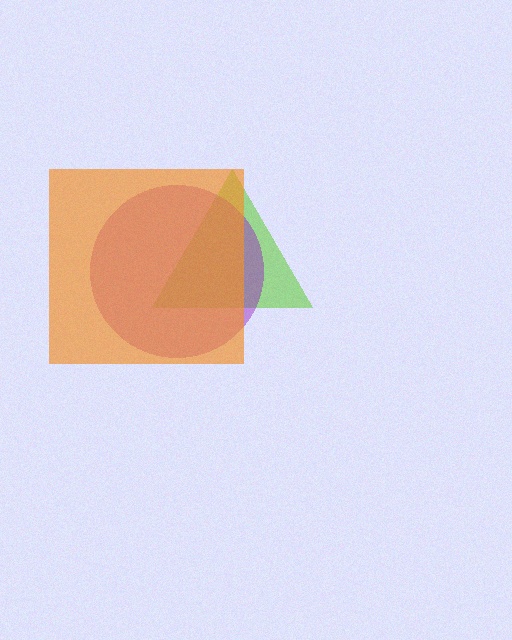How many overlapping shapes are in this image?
There are 3 overlapping shapes in the image.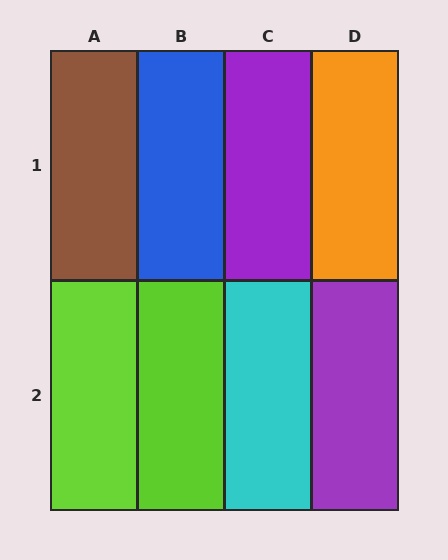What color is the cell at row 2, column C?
Cyan.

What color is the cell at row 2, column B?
Lime.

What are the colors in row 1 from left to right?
Brown, blue, purple, orange.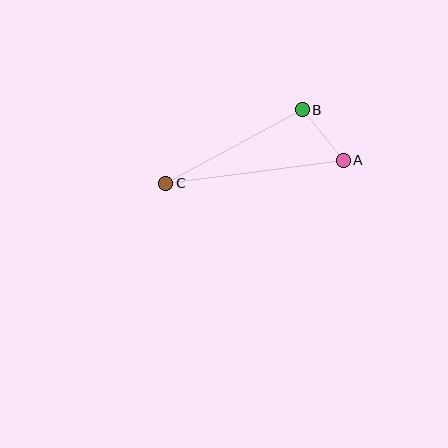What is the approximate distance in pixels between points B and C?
The distance between B and C is approximately 155 pixels.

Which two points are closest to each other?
Points A and B are closest to each other.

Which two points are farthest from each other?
Points A and C are farthest from each other.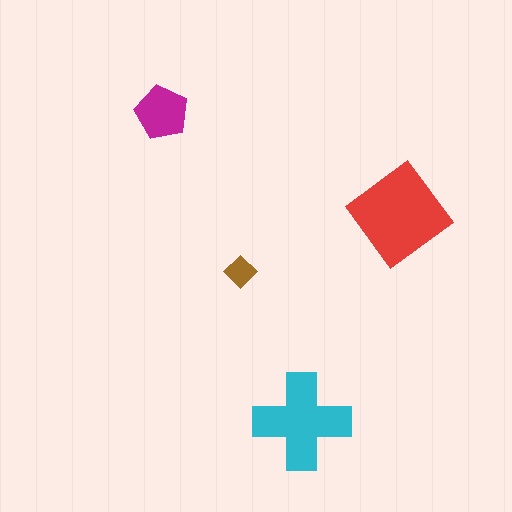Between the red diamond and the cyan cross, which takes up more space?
The red diamond.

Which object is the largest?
The red diamond.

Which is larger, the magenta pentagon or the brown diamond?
The magenta pentagon.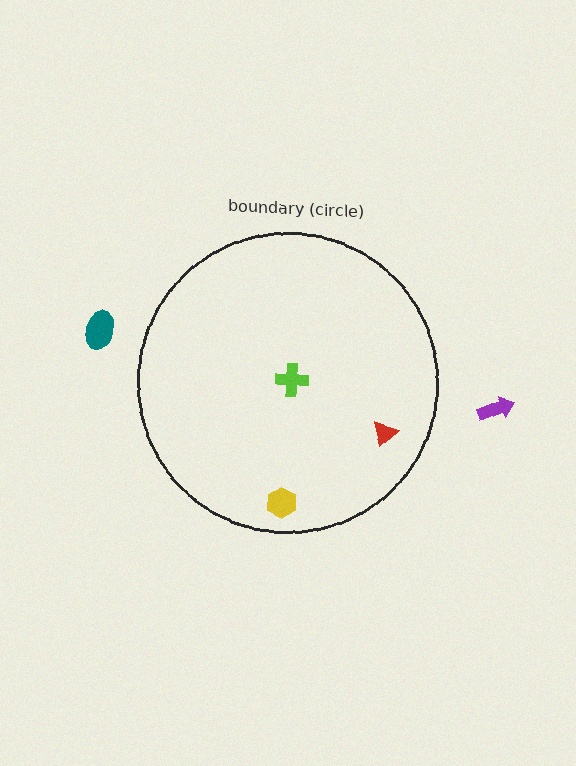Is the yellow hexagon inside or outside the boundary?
Inside.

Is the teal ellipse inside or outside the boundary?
Outside.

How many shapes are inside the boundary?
3 inside, 2 outside.